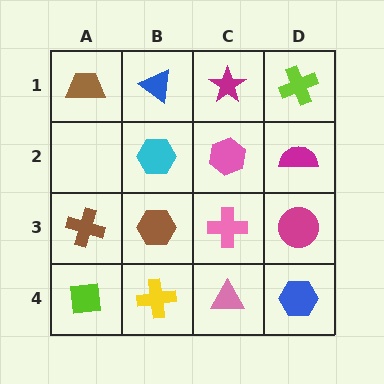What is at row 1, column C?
A magenta star.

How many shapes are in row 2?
3 shapes.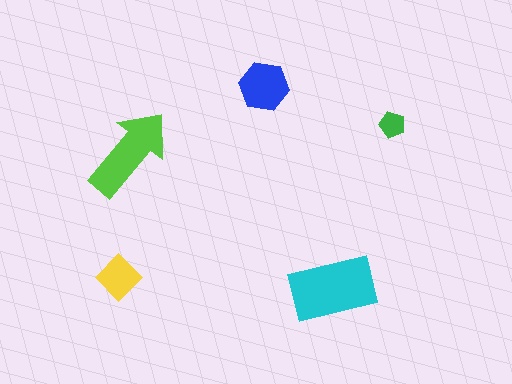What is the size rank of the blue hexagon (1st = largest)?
3rd.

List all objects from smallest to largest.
The green pentagon, the yellow diamond, the blue hexagon, the lime arrow, the cyan rectangle.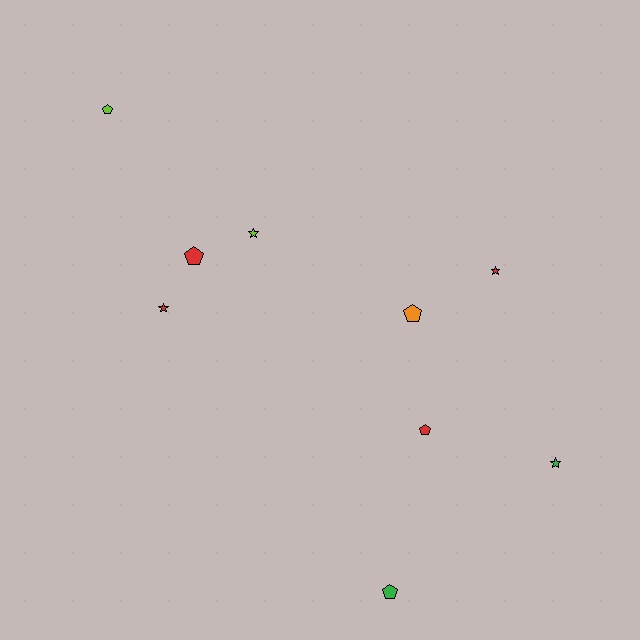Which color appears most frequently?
Red, with 4 objects.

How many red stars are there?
There are 2 red stars.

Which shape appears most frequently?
Pentagon, with 5 objects.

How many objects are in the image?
There are 9 objects.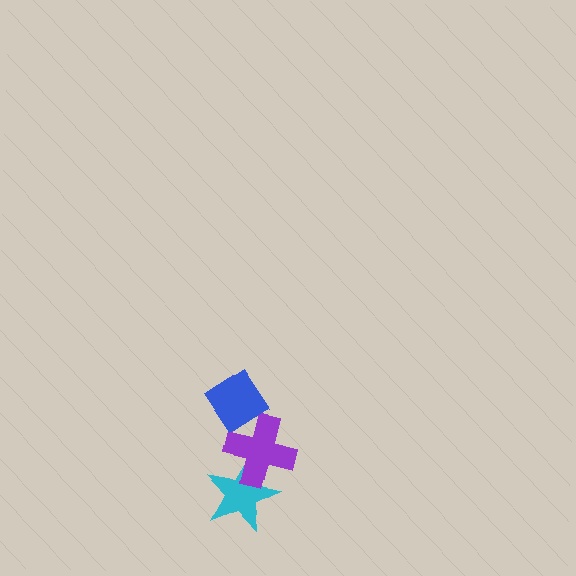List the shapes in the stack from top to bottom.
From top to bottom: the blue diamond, the purple cross, the cyan star.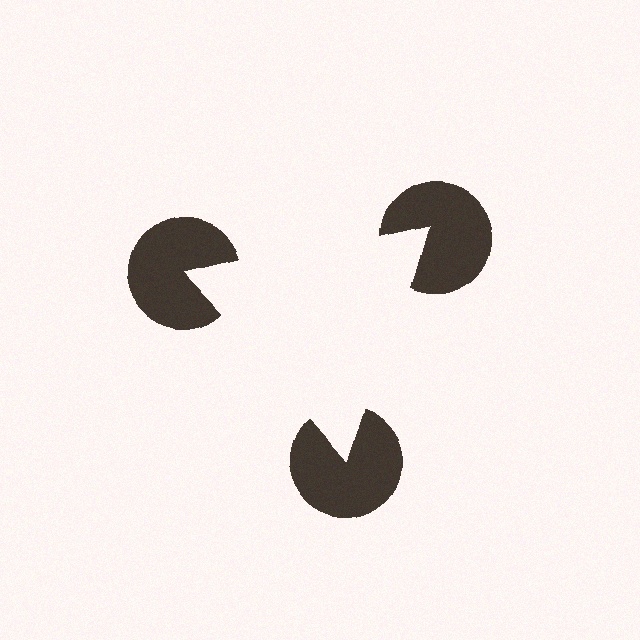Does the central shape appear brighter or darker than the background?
It typically appears slightly brighter than the background, even though no actual brightness change is drawn.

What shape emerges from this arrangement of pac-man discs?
An illusory triangle — its edges are inferred from the aligned wedge cuts in the pac-man discs, not physically drawn.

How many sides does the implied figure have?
3 sides.